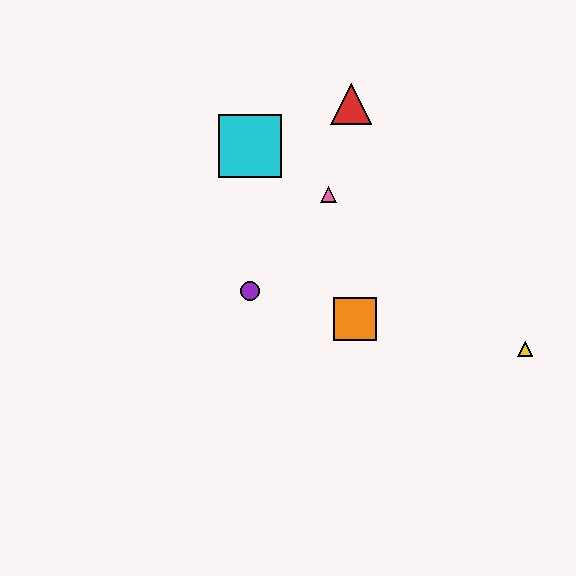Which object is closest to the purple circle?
The orange square is closest to the purple circle.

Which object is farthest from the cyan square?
The yellow triangle is farthest from the cyan square.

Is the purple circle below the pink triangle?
Yes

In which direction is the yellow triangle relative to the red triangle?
The yellow triangle is below the red triangle.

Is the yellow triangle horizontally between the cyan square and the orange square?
No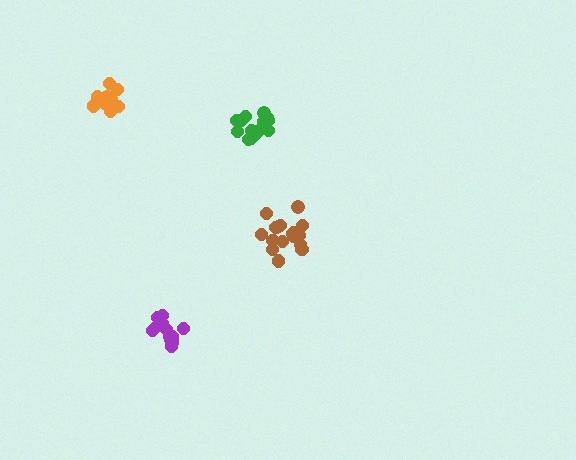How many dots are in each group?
Group 1: 13 dots, Group 2: 17 dots, Group 3: 14 dots, Group 4: 17 dots (61 total).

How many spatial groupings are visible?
There are 4 spatial groupings.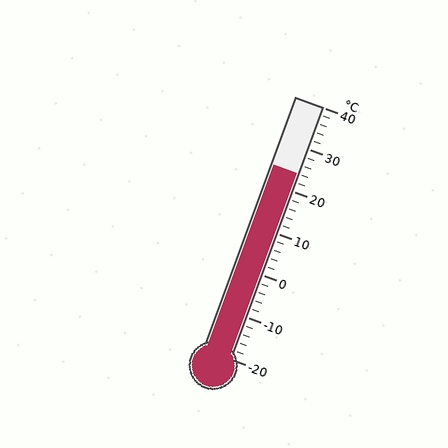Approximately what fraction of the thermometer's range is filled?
The thermometer is filled to approximately 75% of its range.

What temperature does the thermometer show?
The thermometer shows approximately 24°C.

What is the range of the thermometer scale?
The thermometer scale ranges from -20°C to 40°C.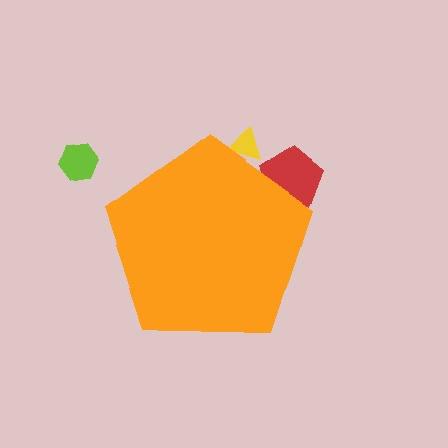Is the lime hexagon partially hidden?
No, the lime hexagon is fully visible.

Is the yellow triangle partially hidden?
Yes, the yellow triangle is partially hidden behind the orange pentagon.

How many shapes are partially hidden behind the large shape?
2 shapes are partially hidden.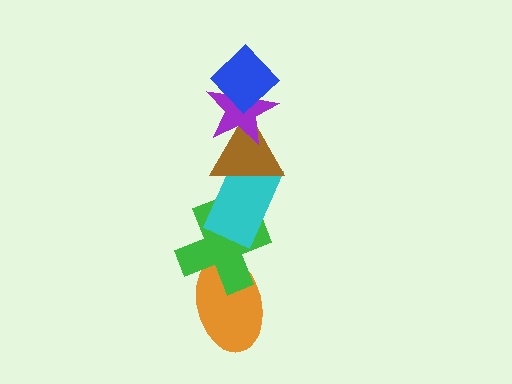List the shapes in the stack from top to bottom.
From top to bottom: the blue diamond, the purple star, the brown triangle, the cyan rectangle, the green cross, the orange ellipse.